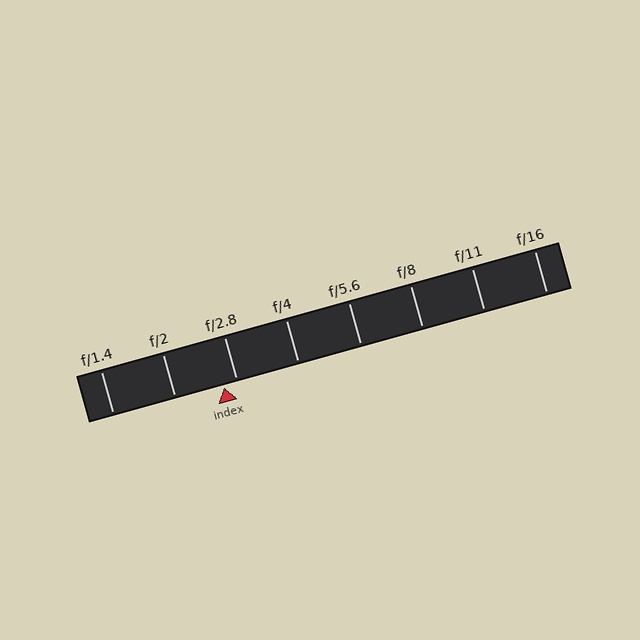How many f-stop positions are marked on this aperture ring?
There are 8 f-stop positions marked.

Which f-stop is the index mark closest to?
The index mark is closest to f/2.8.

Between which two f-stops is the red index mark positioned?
The index mark is between f/2 and f/2.8.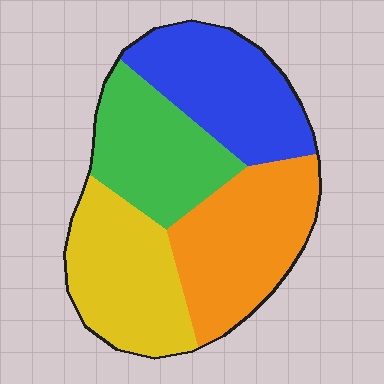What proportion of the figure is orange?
Orange covers 28% of the figure.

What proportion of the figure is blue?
Blue takes up about one quarter (1/4) of the figure.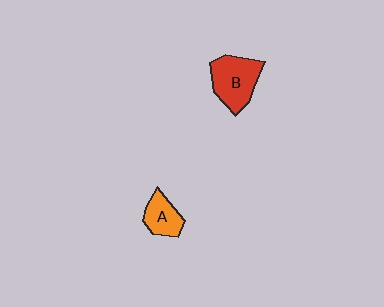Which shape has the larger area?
Shape B (red).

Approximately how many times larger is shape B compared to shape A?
Approximately 1.6 times.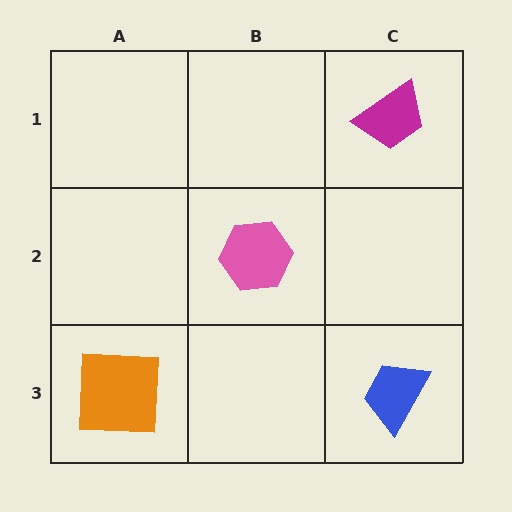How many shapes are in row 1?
1 shape.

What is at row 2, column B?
A pink hexagon.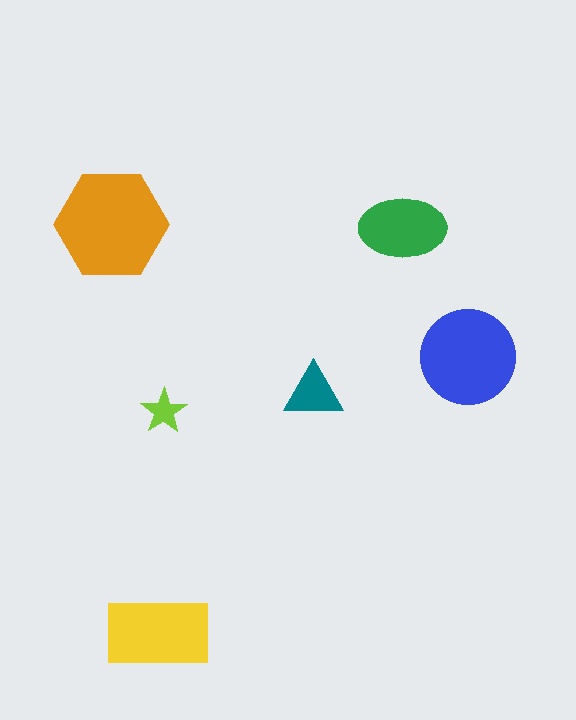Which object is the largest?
The orange hexagon.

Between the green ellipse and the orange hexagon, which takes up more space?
The orange hexagon.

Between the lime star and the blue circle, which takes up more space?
The blue circle.